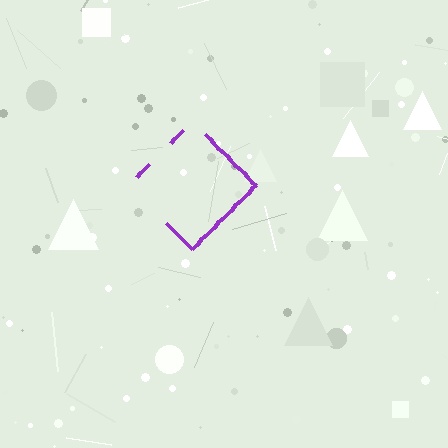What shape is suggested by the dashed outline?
The dashed outline suggests a diamond.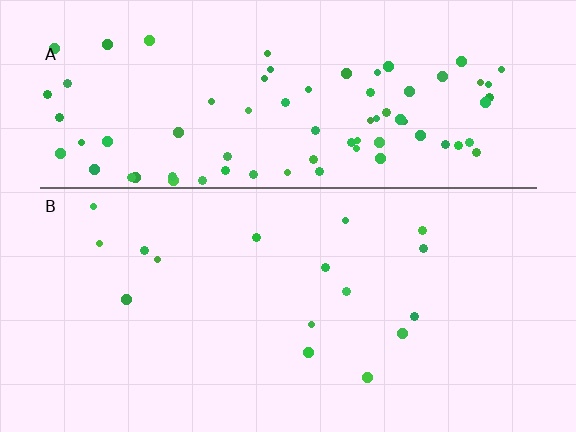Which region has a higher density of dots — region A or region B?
A (the top).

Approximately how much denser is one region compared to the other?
Approximately 5.0× — region A over region B.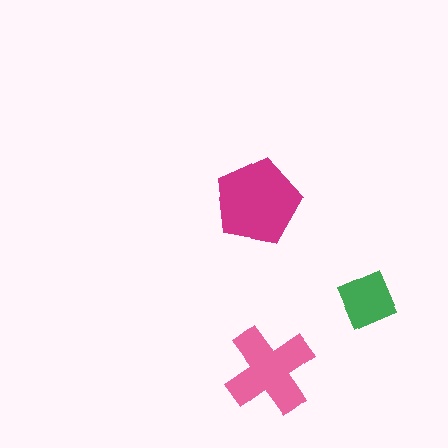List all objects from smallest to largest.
The green diamond, the pink cross, the magenta pentagon.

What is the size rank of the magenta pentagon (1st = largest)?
1st.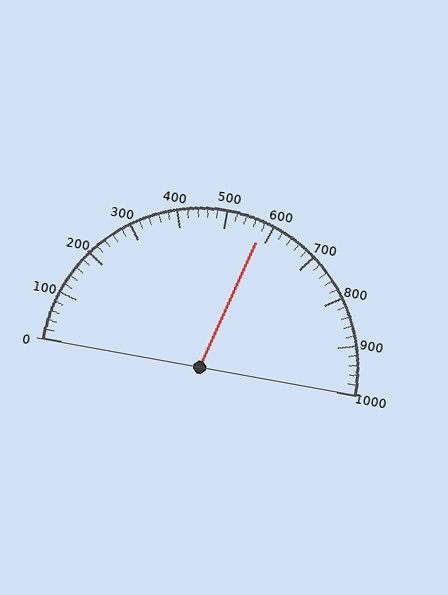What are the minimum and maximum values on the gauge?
The gauge ranges from 0 to 1000.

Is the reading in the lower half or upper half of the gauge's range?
The reading is in the upper half of the range (0 to 1000).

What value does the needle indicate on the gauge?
The needle indicates approximately 580.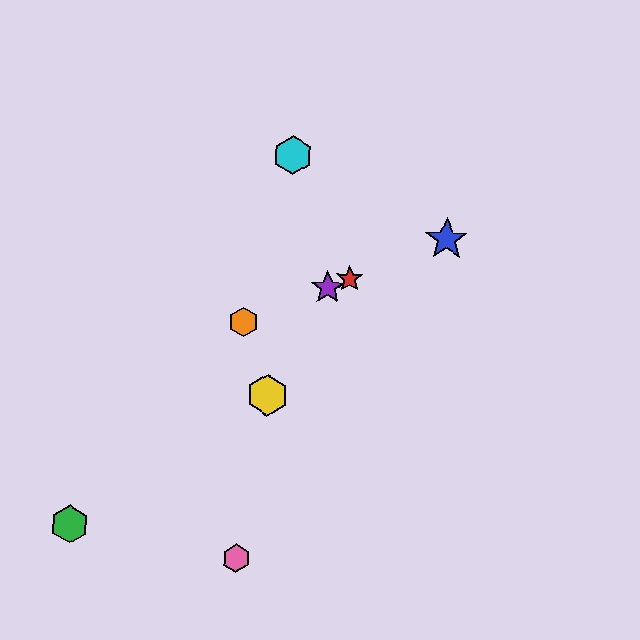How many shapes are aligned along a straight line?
4 shapes (the red star, the blue star, the purple star, the orange hexagon) are aligned along a straight line.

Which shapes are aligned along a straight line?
The red star, the blue star, the purple star, the orange hexagon are aligned along a straight line.